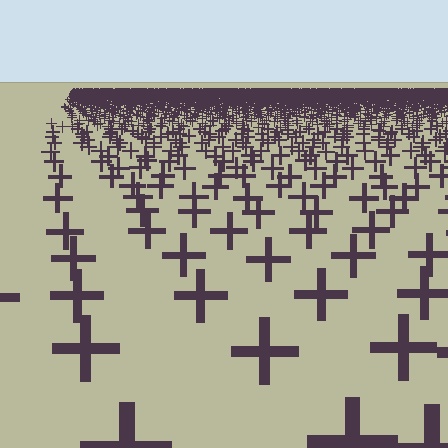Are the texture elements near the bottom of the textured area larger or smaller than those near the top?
Larger. Near the bottom, elements are closer to the viewer and appear at a bigger on-screen size.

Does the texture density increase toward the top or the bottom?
Density increases toward the top.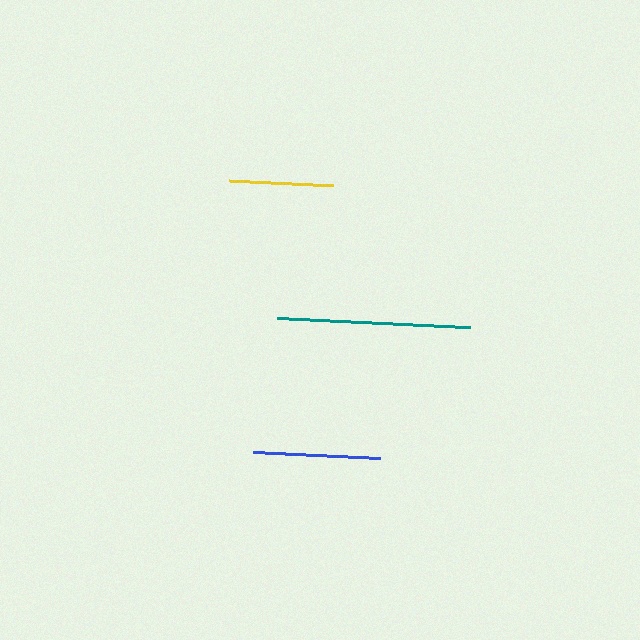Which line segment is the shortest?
The yellow line is the shortest at approximately 104 pixels.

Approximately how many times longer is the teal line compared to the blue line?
The teal line is approximately 1.5 times the length of the blue line.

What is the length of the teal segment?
The teal segment is approximately 193 pixels long.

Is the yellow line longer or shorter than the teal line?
The teal line is longer than the yellow line.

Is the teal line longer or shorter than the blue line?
The teal line is longer than the blue line.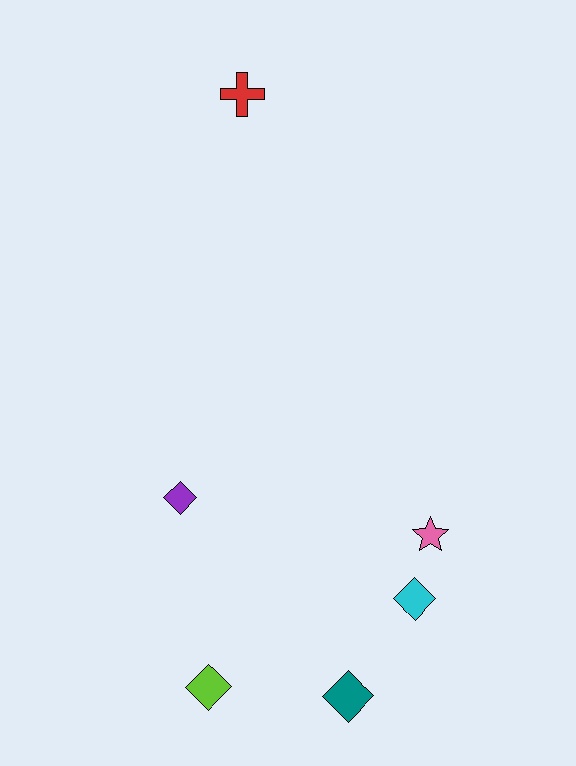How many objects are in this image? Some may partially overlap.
There are 6 objects.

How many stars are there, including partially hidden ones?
There is 1 star.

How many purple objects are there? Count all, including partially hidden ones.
There is 1 purple object.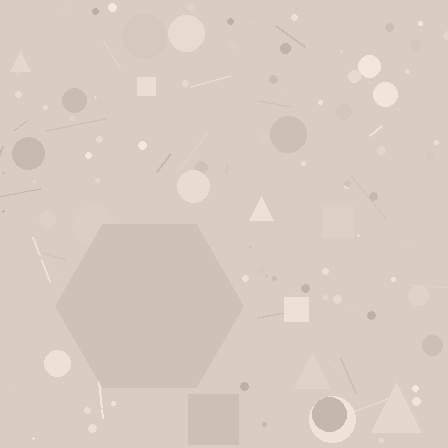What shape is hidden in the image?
A hexagon is hidden in the image.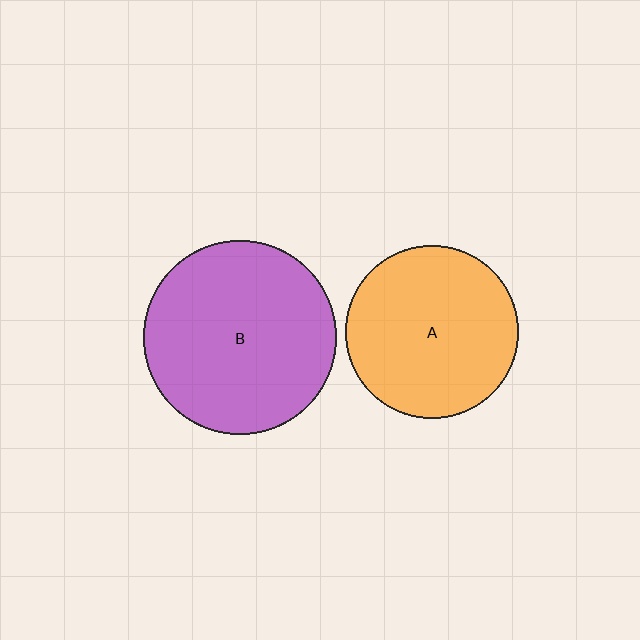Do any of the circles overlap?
No, none of the circles overlap.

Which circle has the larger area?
Circle B (purple).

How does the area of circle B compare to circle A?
Approximately 1.2 times.